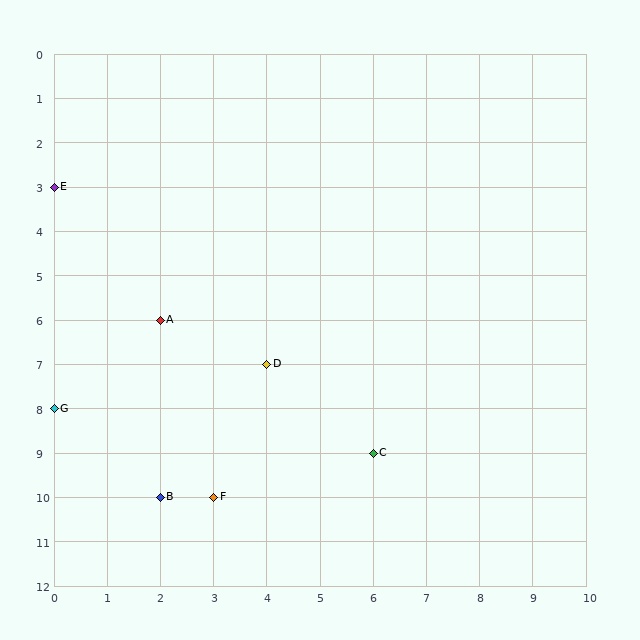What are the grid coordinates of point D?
Point D is at grid coordinates (4, 7).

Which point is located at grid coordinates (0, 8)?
Point G is at (0, 8).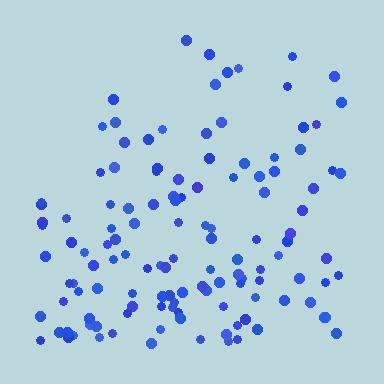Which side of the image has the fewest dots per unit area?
The top.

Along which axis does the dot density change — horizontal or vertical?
Vertical.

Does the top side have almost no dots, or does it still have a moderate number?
Still a moderate number, just noticeably fewer than the bottom.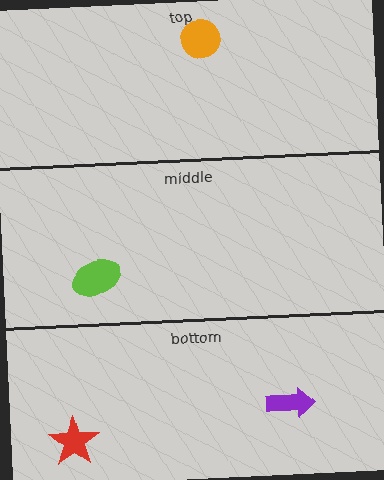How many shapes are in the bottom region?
2.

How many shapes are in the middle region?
1.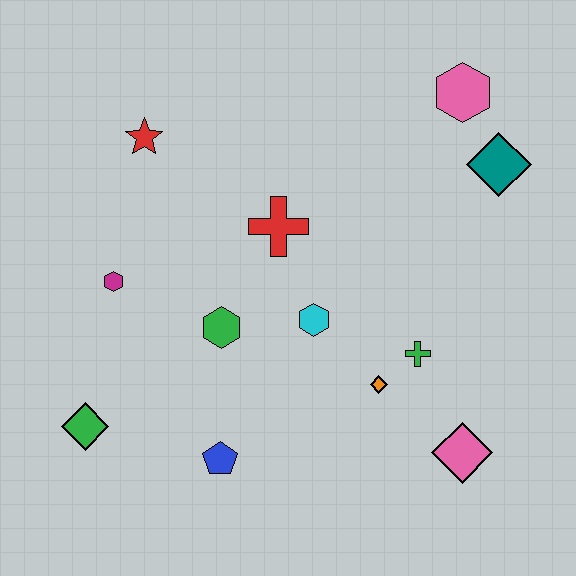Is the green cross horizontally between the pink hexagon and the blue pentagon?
Yes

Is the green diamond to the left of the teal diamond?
Yes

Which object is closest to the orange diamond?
The green cross is closest to the orange diamond.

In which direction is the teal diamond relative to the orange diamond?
The teal diamond is above the orange diamond.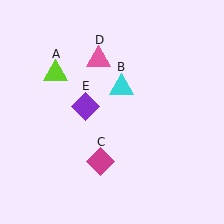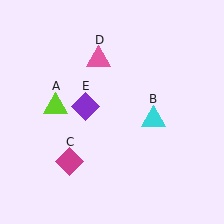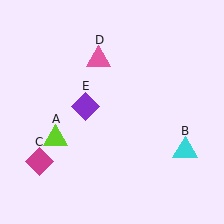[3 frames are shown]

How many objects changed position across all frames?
3 objects changed position: lime triangle (object A), cyan triangle (object B), magenta diamond (object C).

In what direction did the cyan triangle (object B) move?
The cyan triangle (object B) moved down and to the right.